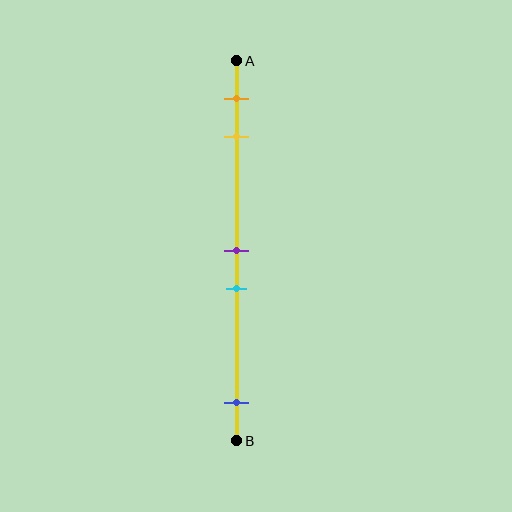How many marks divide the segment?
There are 5 marks dividing the segment.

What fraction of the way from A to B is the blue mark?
The blue mark is approximately 90% (0.9) of the way from A to B.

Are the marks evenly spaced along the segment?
No, the marks are not evenly spaced.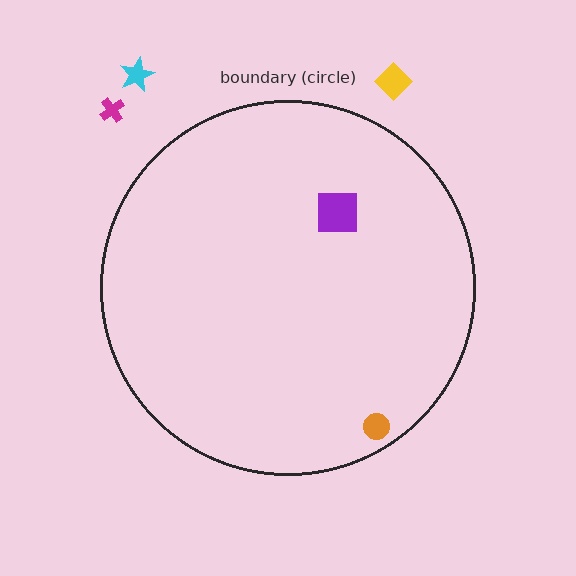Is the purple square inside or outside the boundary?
Inside.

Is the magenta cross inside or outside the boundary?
Outside.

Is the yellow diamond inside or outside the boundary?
Outside.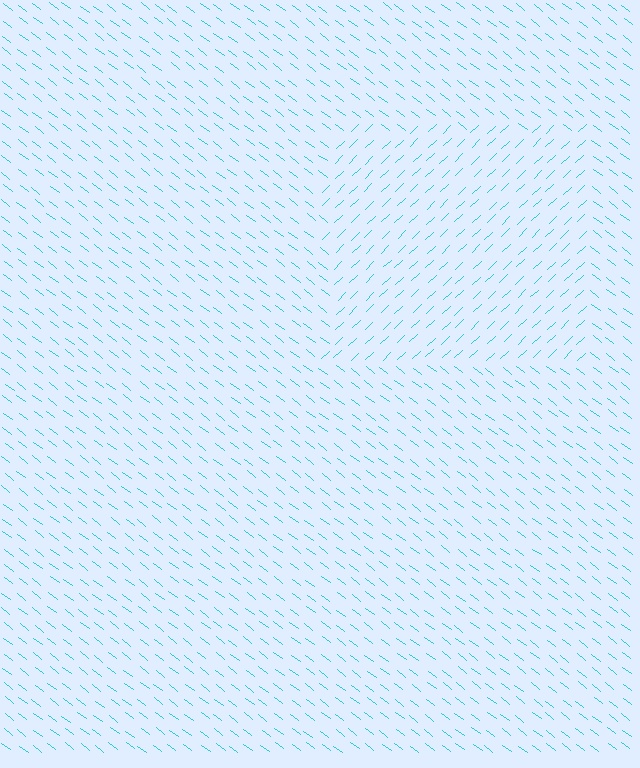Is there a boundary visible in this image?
Yes, there is a texture boundary formed by a change in line orientation.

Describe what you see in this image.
The image is filled with small cyan line segments. A rectangle region in the image has lines oriented differently from the surrounding lines, creating a visible texture boundary.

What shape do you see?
I see a rectangle.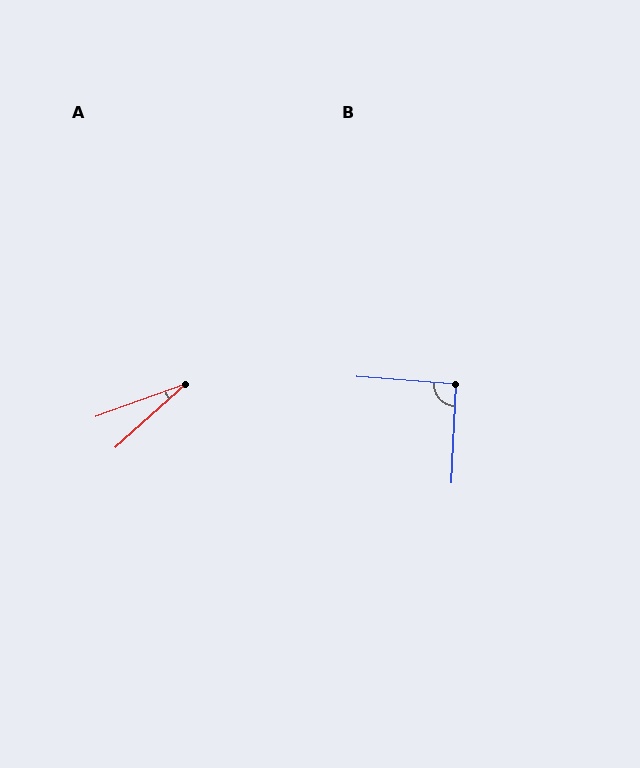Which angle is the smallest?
A, at approximately 22 degrees.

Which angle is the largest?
B, at approximately 91 degrees.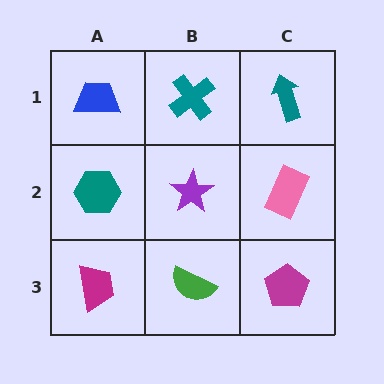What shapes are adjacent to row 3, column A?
A teal hexagon (row 2, column A), a green semicircle (row 3, column B).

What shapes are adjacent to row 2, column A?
A blue trapezoid (row 1, column A), a magenta trapezoid (row 3, column A), a purple star (row 2, column B).